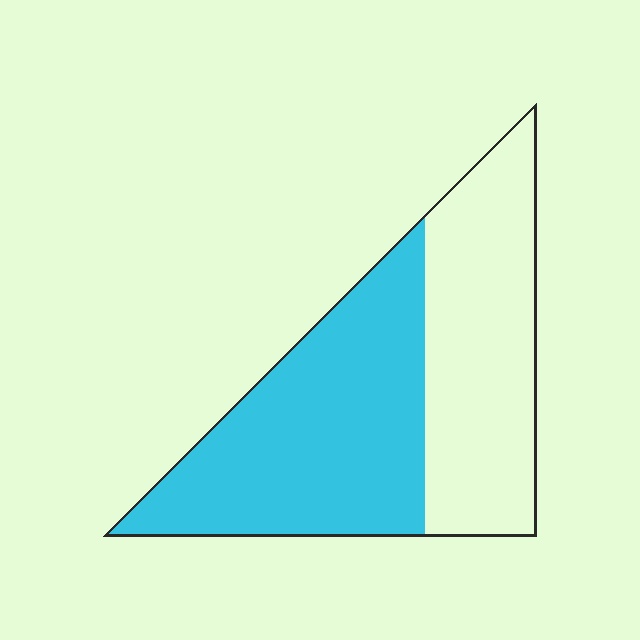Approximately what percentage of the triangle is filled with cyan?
Approximately 55%.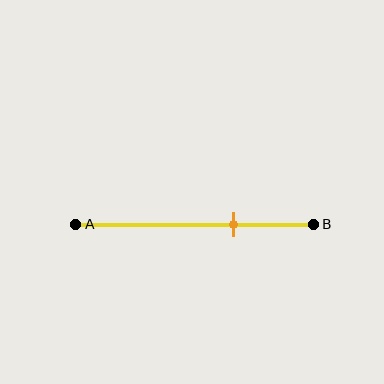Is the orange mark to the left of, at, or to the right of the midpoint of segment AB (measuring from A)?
The orange mark is to the right of the midpoint of segment AB.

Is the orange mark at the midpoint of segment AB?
No, the mark is at about 65% from A, not at the 50% midpoint.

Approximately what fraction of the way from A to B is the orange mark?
The orange mark is approximately 65% of the way from A to B.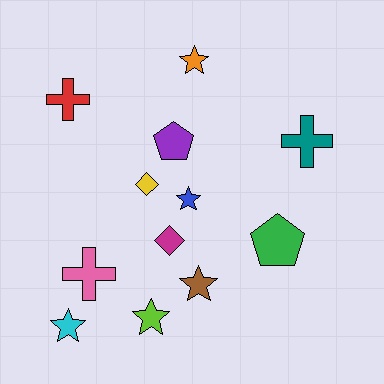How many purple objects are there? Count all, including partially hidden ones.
There is 1 purple object.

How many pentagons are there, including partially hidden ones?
There are 2 pentagons.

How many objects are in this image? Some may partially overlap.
There are 12 objects.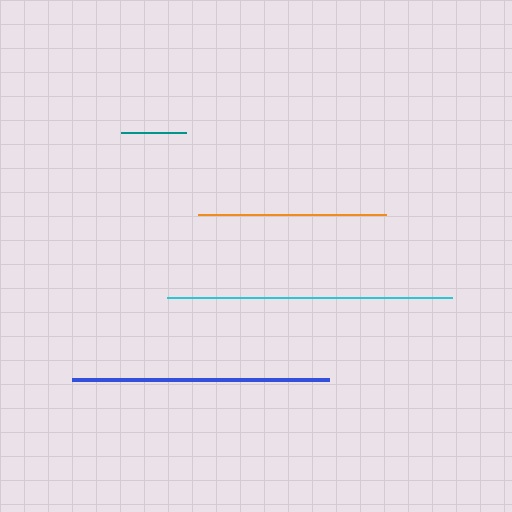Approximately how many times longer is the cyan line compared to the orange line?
The cyan line is approximately 1.5 times the length of the orange line.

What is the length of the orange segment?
The orange segment is approximately 188 pixels long.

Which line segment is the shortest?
The teal line is the shortest at approximately 65 pixels.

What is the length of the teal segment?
The teal segment is approximately 65 pixels long.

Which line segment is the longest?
The cyan line is the longest at approximately 285 pixels.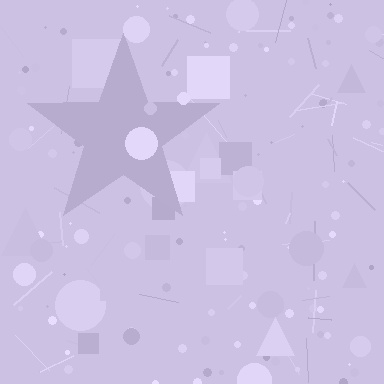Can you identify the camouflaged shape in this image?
The camouflaged shape is a star.